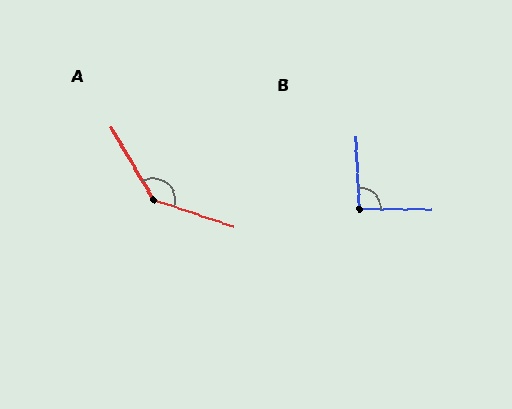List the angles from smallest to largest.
B (92°), A (139°).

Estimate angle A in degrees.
Approximately 139 degrees.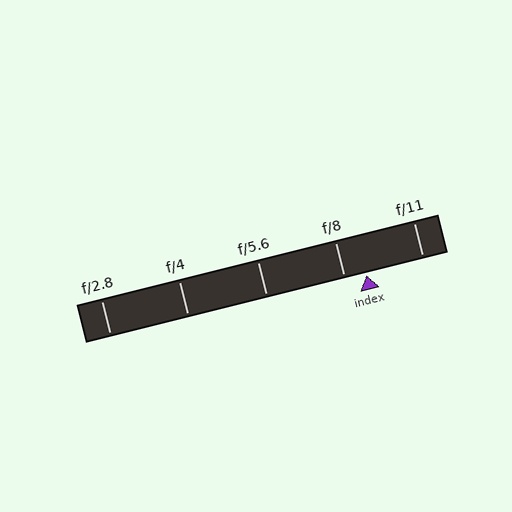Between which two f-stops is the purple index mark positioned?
The index mark is between f/8 and f/11.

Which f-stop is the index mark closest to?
The index mark is closest to f/8.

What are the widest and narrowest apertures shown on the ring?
The widest aperture shown is f/2.8 and the narrowest is f/11.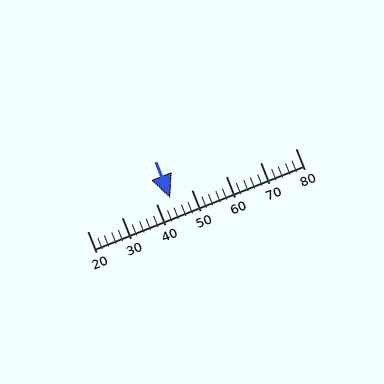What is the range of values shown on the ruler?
The ruler shows values from 20 to 80.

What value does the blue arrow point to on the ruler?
The blue arrow points to approximately 44.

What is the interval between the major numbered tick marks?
The major tick marks are spaced 10 units apart.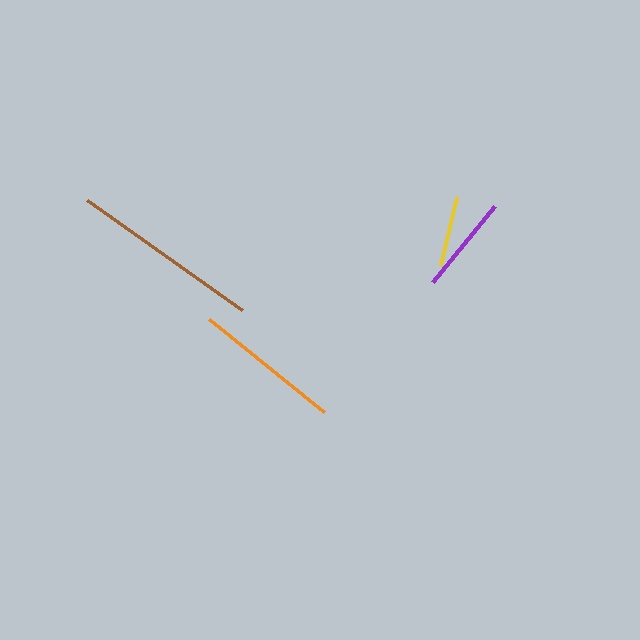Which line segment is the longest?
The brown line is the longest at approximately 190 pixels.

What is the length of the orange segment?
The orange segment is approximately 147 pixels long.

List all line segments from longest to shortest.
From longest to shortest: brown, orange, purple, yellow.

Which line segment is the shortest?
The yellow line is the shortest at approximately 69 pixels.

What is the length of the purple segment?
The purple segment is approximately 98 pixels long.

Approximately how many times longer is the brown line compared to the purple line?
The brown line is approximately 1.9 times the length of the purple line.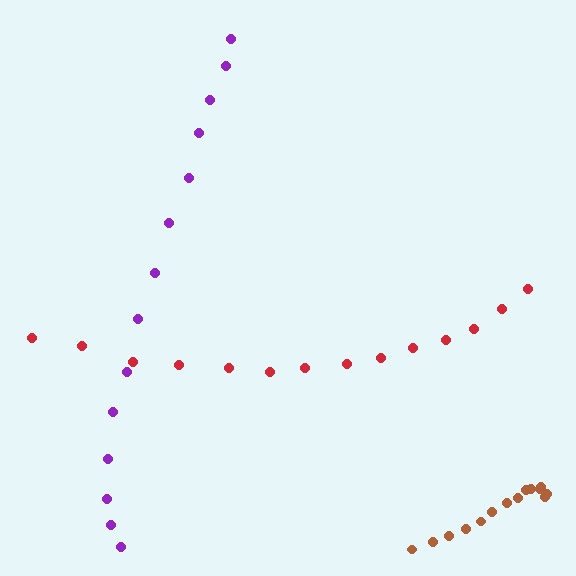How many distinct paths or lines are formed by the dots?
There are 3 distinct paths.